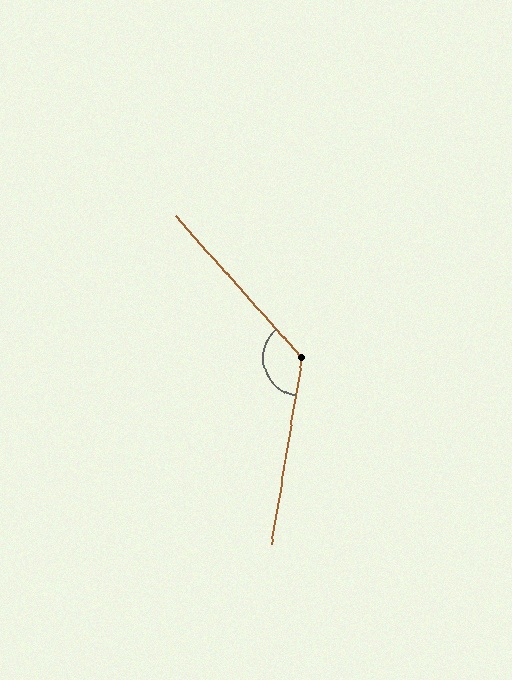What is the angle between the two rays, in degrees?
Approximately 129 degrees.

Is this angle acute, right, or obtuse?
It is obtuse.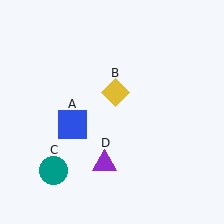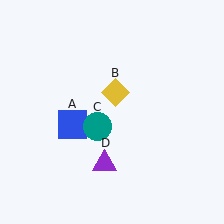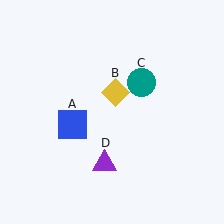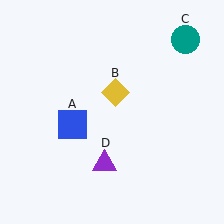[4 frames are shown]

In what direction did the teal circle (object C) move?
The teal circle (object C) moved up and to the right.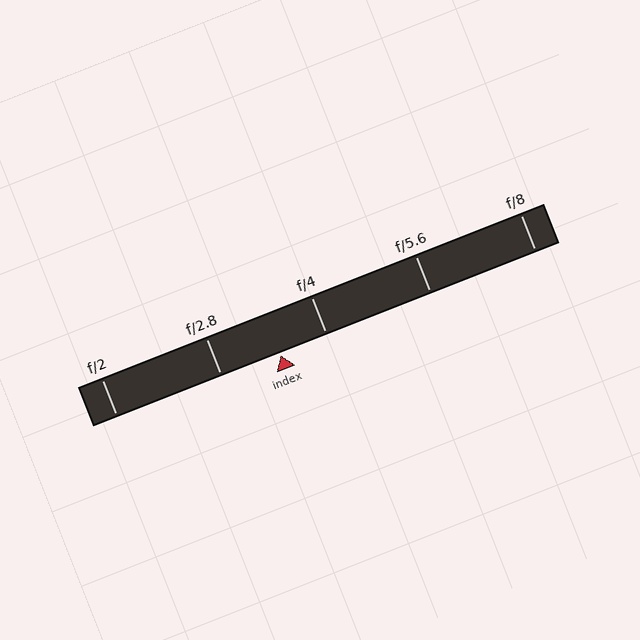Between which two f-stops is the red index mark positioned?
The index mark is between f/2.8 and f/4.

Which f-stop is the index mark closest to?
The index mark is closest to f/4.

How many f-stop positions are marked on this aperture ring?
There are 5 f-stop positions marked.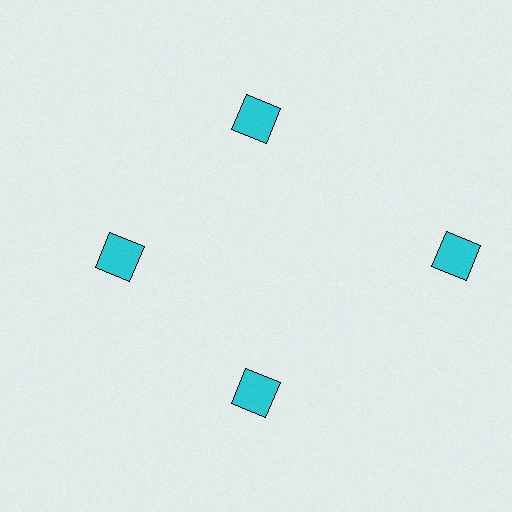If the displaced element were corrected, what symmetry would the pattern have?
It would have 4-fold rotational symmetry — the pattern would map onto itself every 90 degrees.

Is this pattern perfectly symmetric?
No. The 4 cyan squares are arranged in a ring, but one element near the 3 o'clock position is pushed outward from the center, breaking the 4-fold rotational symmetry.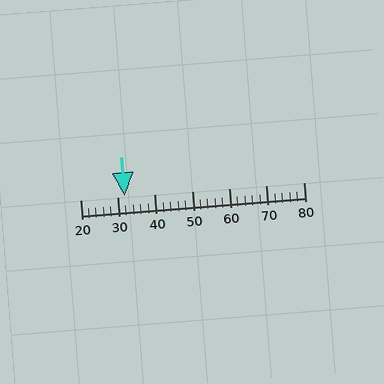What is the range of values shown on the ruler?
The ruler shows values from 20 to 80.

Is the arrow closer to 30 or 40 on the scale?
The arrow is closer to 30.